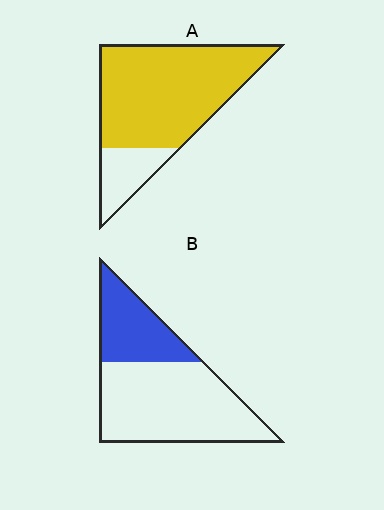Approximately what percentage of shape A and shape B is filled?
A is approximately 80% and B is approximately 30%.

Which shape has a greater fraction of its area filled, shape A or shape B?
Shape A.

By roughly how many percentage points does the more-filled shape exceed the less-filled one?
By roughly 50 percentage points (A over B).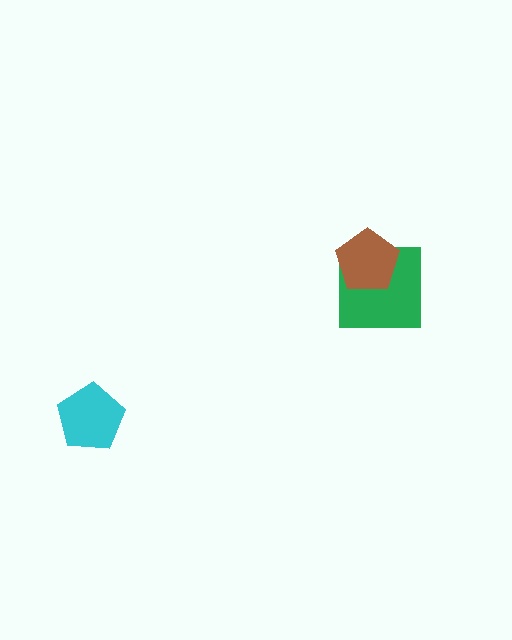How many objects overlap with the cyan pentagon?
0 objects overlap with the cyan pentagon.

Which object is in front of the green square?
The brown pentagon is in front of the green square.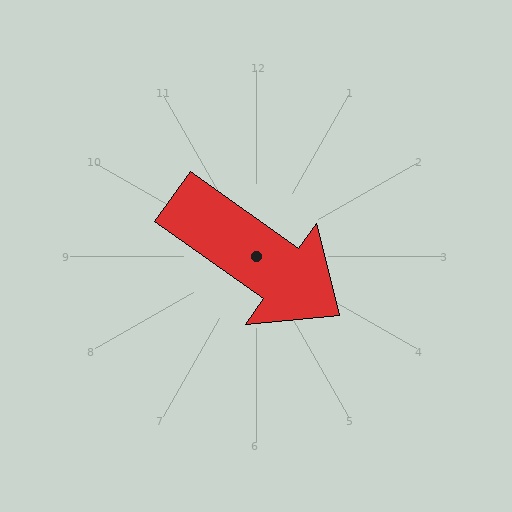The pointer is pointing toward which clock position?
Roughly 4 o'clock.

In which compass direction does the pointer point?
Southeast.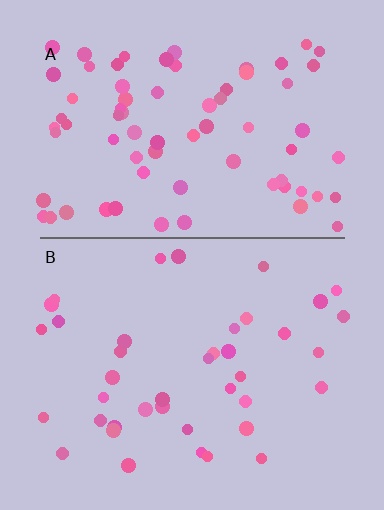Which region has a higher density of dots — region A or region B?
A (the top).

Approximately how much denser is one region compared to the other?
Approximately 1.8× — region A over region B.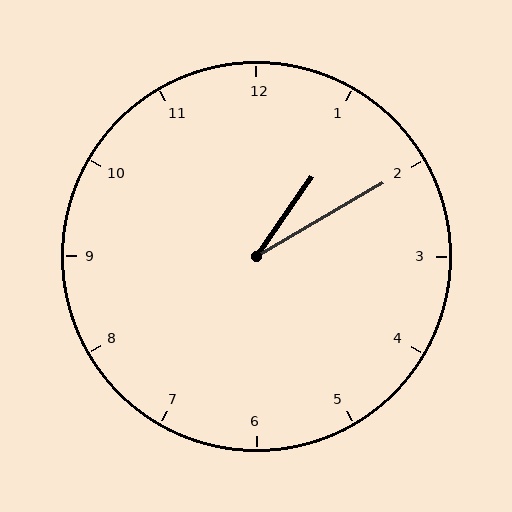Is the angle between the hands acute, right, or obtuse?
It is acute.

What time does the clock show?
1:10.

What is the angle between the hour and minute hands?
Approximately 25 degrees.